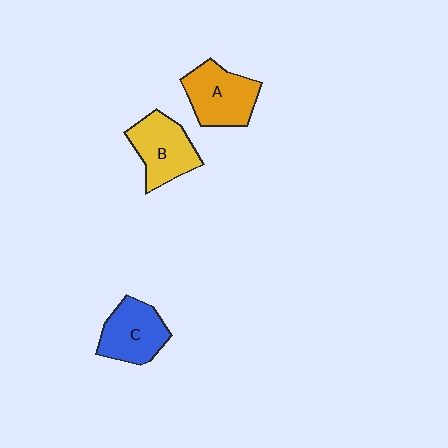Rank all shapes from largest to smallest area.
From largest to smallest: A (orange), B (yellow), C (blue).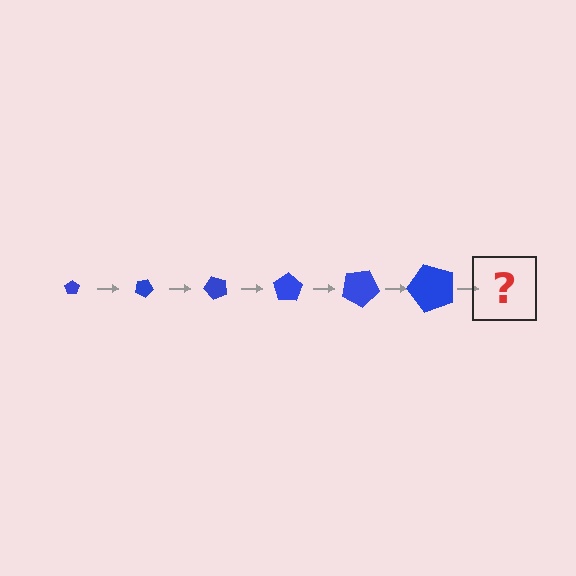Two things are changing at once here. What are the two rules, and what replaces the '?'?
The two rules are that the pentagon grows larger each step and it rotates 25 degrees each step. The '?' should be a pentagon, larger than the previous one and rotated 150 degrees from the start.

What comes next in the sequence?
The next element should be a pentagon, larger than the previous one and rotated 150 degrees from the start.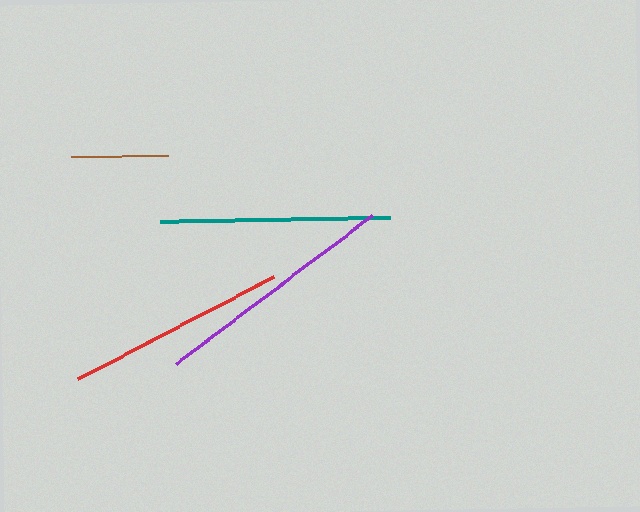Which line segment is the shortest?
The brown line is the shortest at approximately 97 pixels.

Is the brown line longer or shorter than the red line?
The red line is longer than the brown line.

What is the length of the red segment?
The red segment is approximately 221 pixels long.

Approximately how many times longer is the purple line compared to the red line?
The purple line is approximately 1.1 times the length of the red line.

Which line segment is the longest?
The purple line is the longest at approximately 247 pixels.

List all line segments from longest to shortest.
From longest to shortest: purple, teal, red, brown.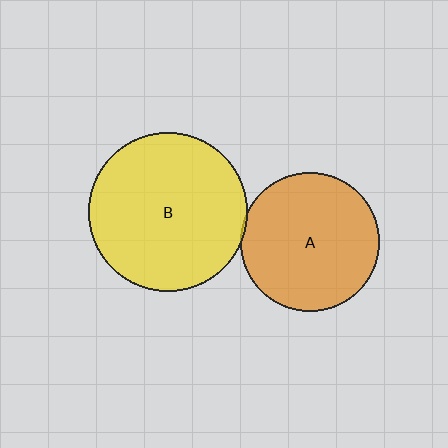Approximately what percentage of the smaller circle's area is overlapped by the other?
Approximately 5%.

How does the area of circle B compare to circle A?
Approximately 1.3 times.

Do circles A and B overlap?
Yes.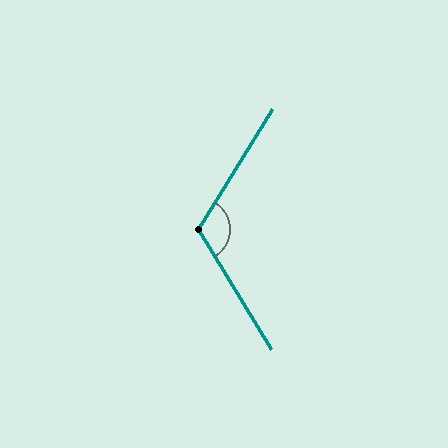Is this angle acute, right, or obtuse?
It is obtuse.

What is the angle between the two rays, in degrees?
Approximately 117 degrees.